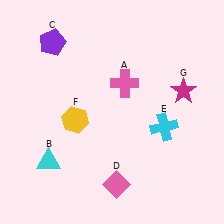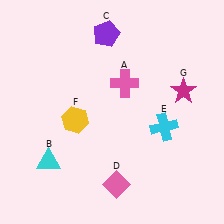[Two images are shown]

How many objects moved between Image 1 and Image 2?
1 object moved between the two images.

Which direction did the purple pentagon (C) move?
The purple pentagon (C) moved right.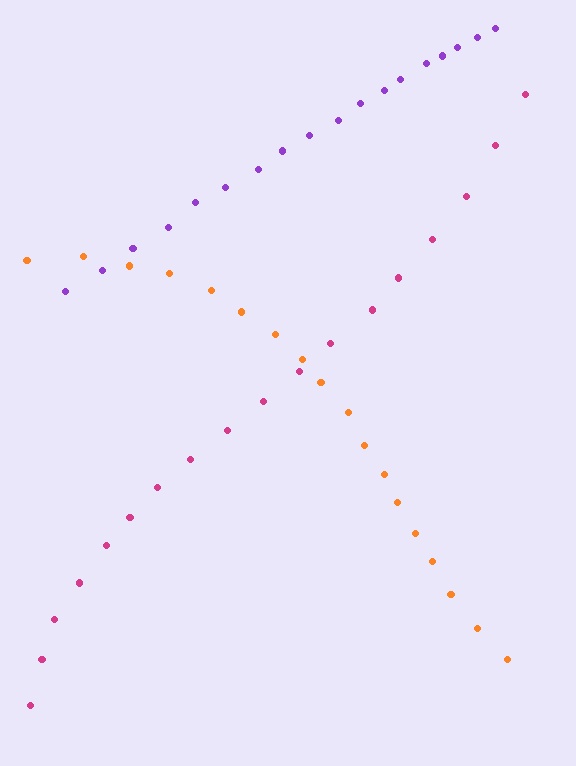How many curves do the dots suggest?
There are 3 distinct paths.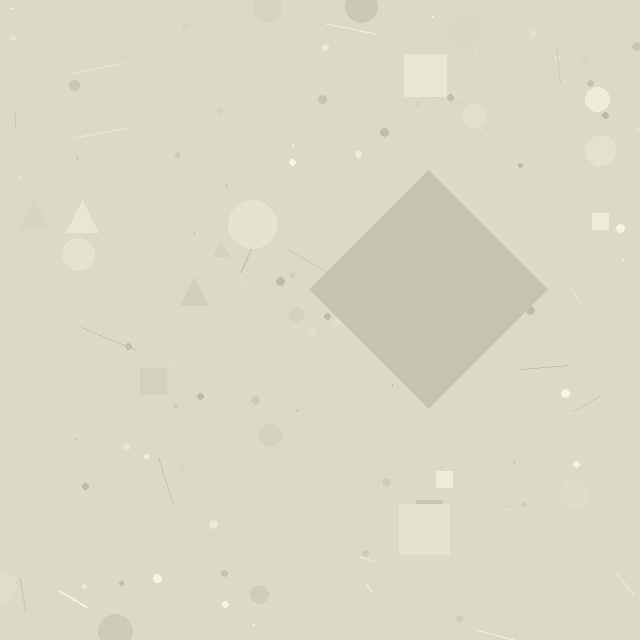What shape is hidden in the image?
A diamond is hidden in the image.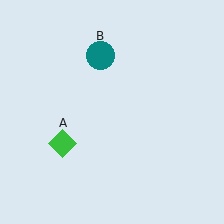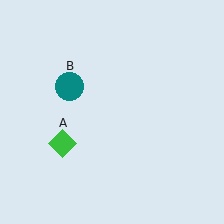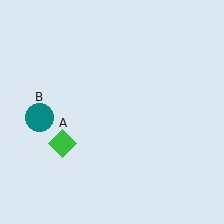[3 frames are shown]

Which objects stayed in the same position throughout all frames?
Green diamond (object A) remained stationary.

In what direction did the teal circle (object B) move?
The teal circle (object B) moved down and to the left.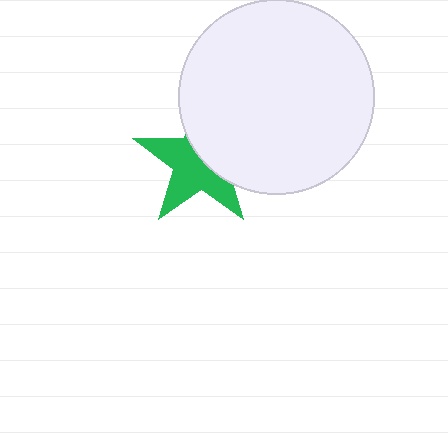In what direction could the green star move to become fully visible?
The green star could move toward the lower-left. That would shift it out from behind the white circle entirely.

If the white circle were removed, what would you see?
You would see the complete green star.